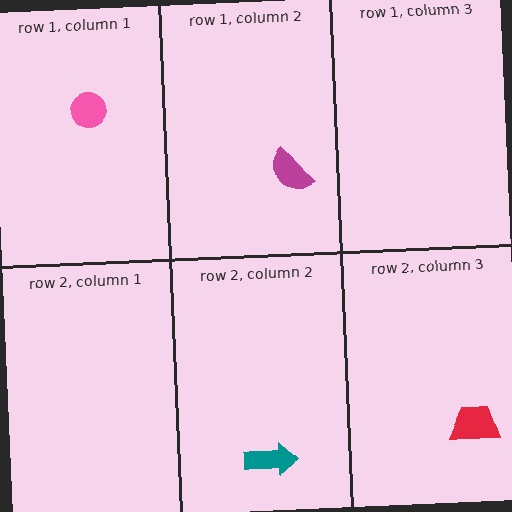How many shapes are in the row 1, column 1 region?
1.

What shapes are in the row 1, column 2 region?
The magenta semicircle.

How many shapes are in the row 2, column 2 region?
1.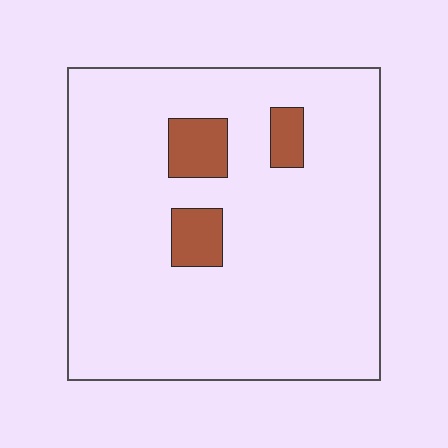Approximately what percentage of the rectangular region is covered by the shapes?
Approximately 10%.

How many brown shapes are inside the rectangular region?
3.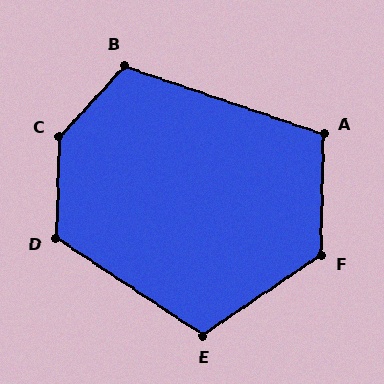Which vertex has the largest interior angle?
C, at approximately 140 degrees.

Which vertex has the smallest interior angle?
A, at approximately 108 degrees.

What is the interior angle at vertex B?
Approximately 113 degrees (obtuse).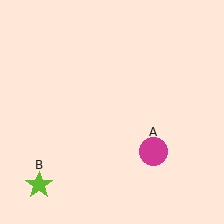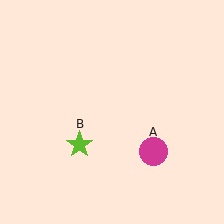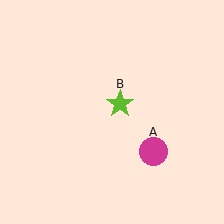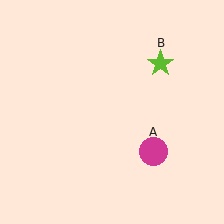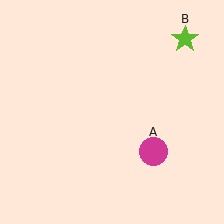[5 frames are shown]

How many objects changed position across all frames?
1 object changed position: lime star (object B).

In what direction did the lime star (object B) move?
The lime star (object B) moved up and to the right.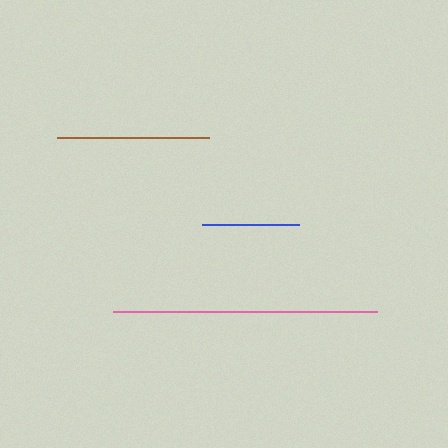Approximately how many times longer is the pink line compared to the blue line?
The pink line is approximately 2.7 times the length of the blue line.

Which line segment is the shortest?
The blue line is the shortest at approximately 97 pixels.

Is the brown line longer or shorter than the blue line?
The brown line is longer than the blue line.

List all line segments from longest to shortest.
From longest to shortest: pink, brown, blue.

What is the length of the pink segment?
The pink segment is approximately 264 pixels long.